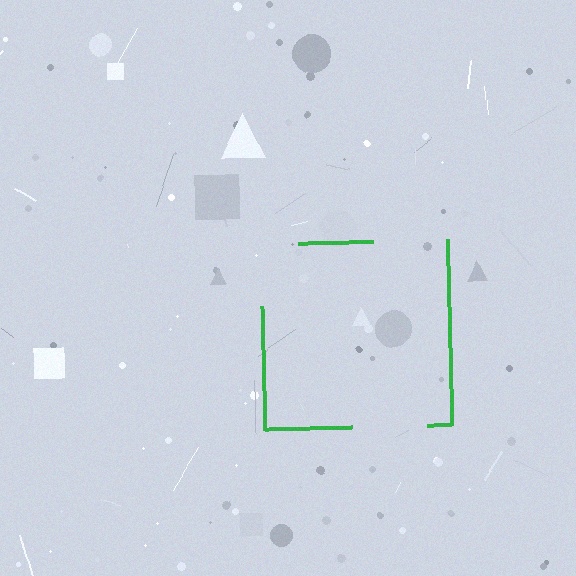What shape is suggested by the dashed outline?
The dashed outline suggests a square.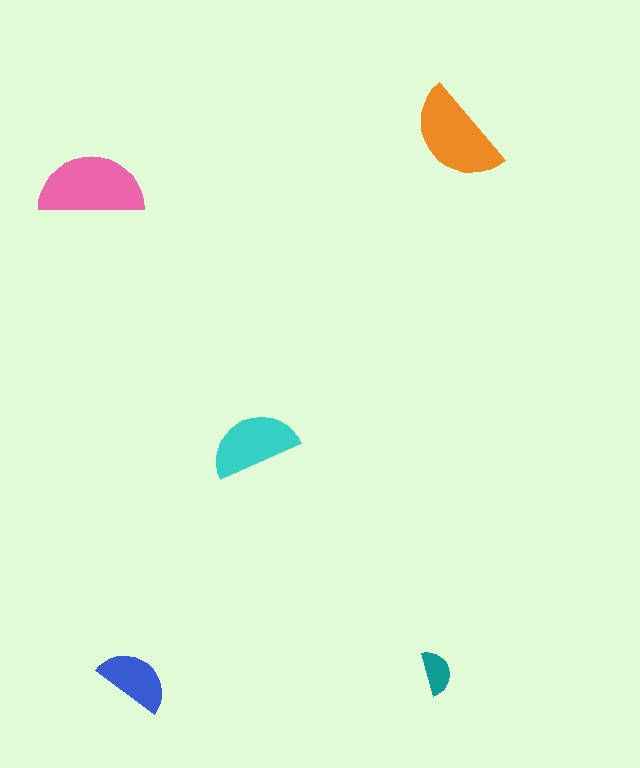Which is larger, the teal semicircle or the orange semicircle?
The orange one.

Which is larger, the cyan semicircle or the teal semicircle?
The cyan one.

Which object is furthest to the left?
The pink semicircle is leftmost.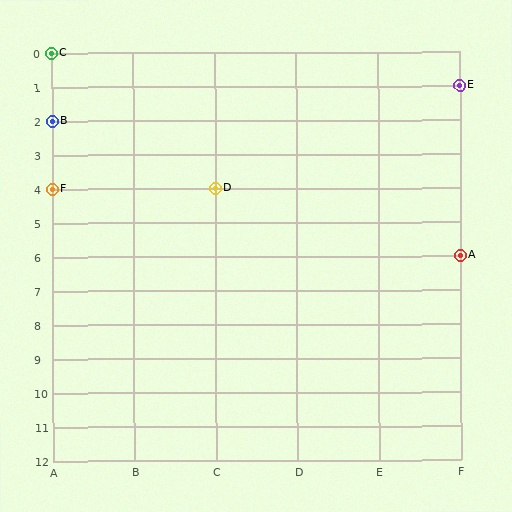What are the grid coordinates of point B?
Point B is at grid coordinates (A, 2).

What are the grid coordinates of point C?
Point C is at grid coordinates (A, 0).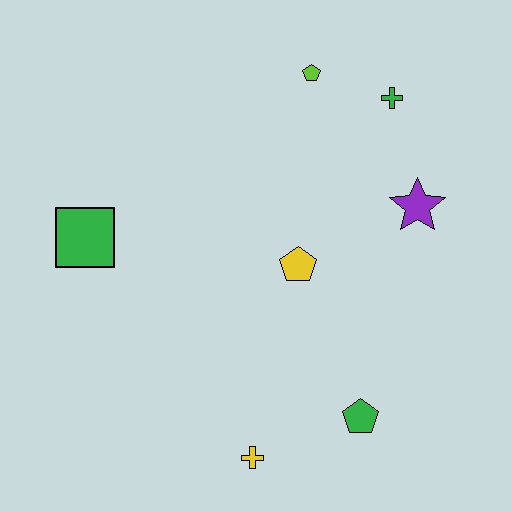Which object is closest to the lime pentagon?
The green cross is closest to the lime pentagon.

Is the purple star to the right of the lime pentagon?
Yes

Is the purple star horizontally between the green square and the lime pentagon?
No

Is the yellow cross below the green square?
Yes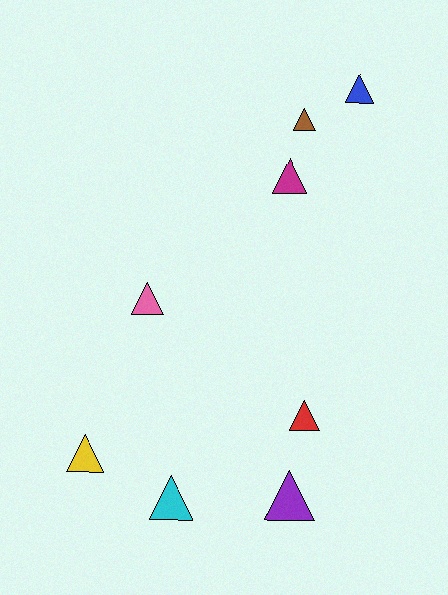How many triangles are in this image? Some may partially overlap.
There are 8 triangles.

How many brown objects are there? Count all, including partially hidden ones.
There is 1 brown object.